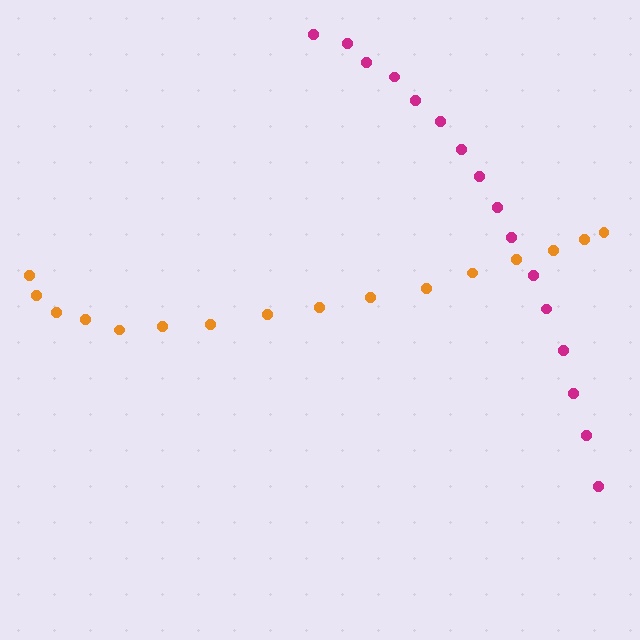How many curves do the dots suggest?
There are 2 distinct paths.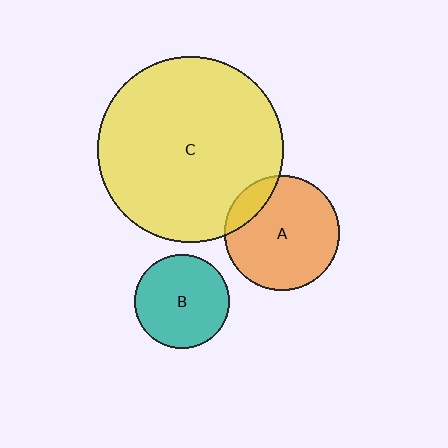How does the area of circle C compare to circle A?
Approximately 2.6 times.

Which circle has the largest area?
Circle C (yellow).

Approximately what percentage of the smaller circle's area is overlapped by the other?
Approximately 15%.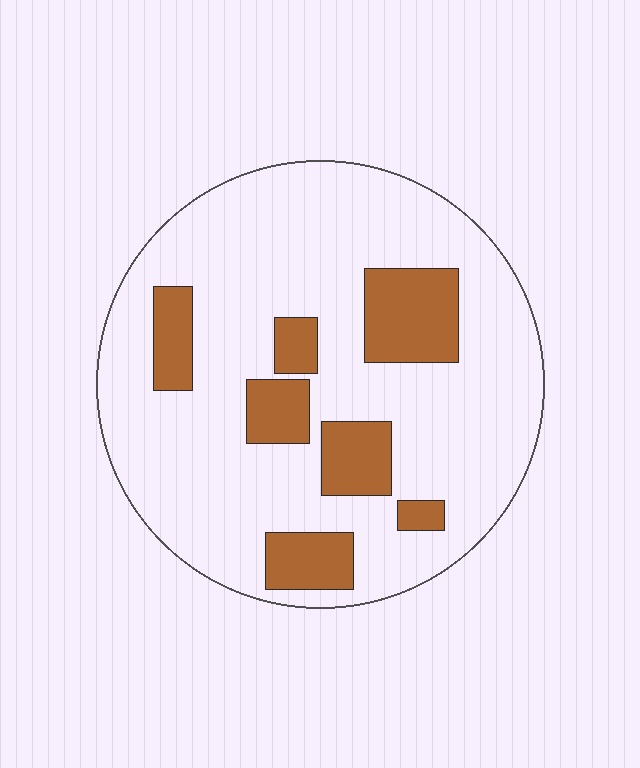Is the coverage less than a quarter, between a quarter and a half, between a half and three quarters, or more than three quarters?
Less than a quarter.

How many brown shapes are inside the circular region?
7.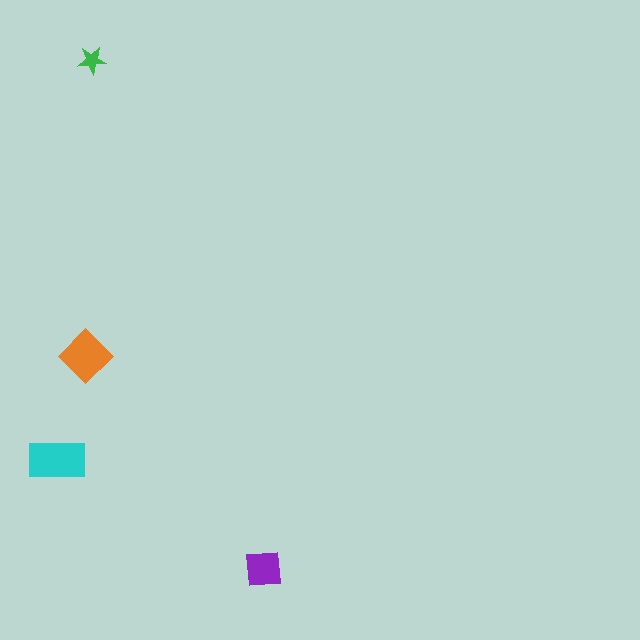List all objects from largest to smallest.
The cyan rectangle, the orange diamond, the purple square, the green star.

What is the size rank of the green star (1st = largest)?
4th.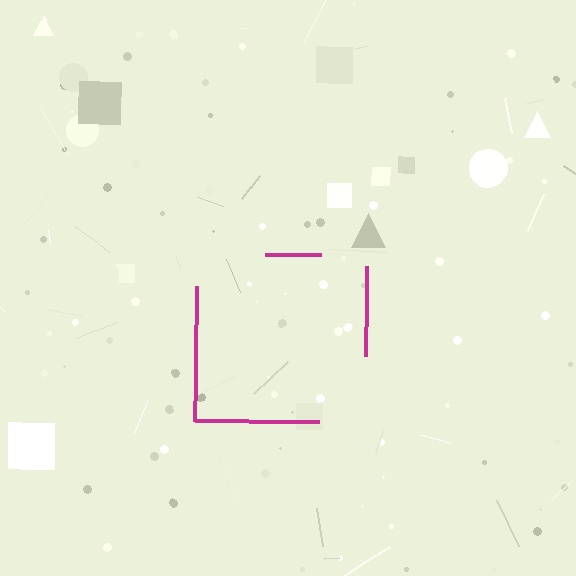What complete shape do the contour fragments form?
The contour fragments form a square.